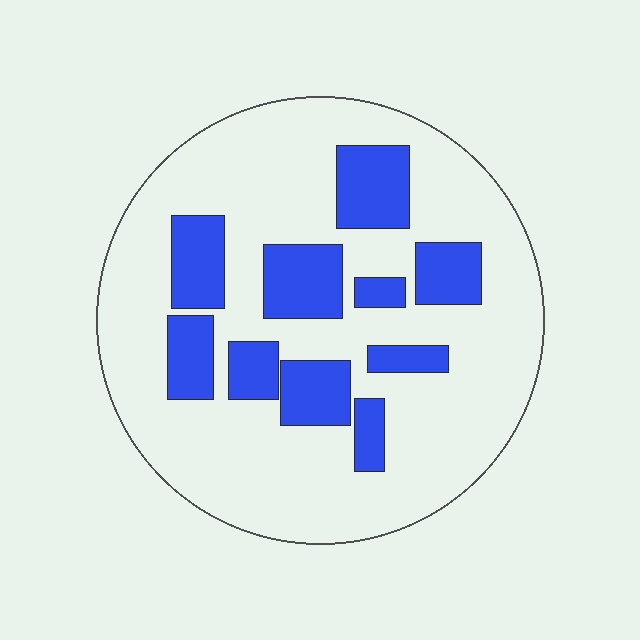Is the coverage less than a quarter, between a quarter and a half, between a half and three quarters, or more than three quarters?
Less than a quarter.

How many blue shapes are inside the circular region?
10.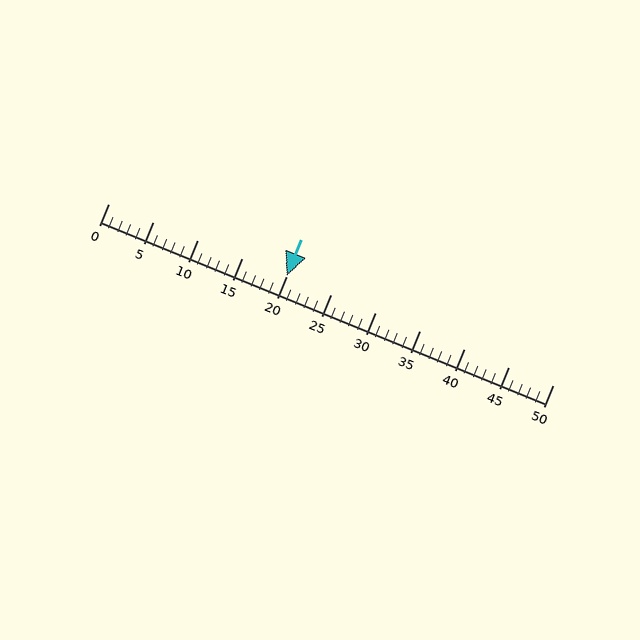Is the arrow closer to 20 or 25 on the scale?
The arrow is closer to 20.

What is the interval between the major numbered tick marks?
The major tick marks are spaced 5 units apart.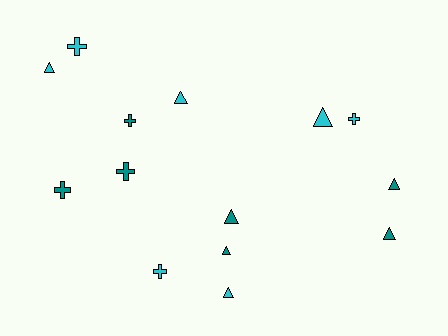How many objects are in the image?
There are 14 objects.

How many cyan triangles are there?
There are 4 cyan triangles.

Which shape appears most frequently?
Triangle, with 8 objects.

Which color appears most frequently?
Teal, with 7 objects.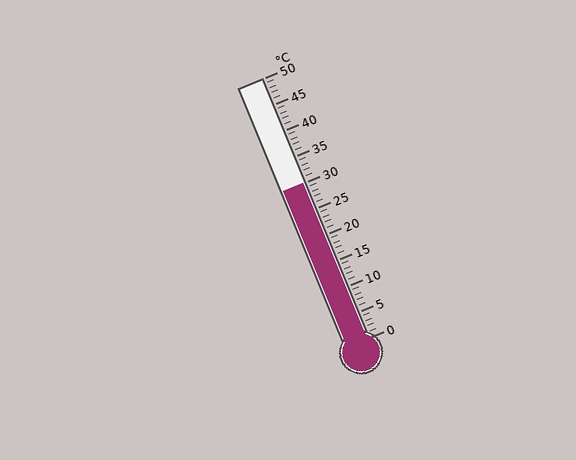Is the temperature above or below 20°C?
The temperature is above 20°C.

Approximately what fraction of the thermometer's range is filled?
The thermometer is filled to approximately 60% of its range.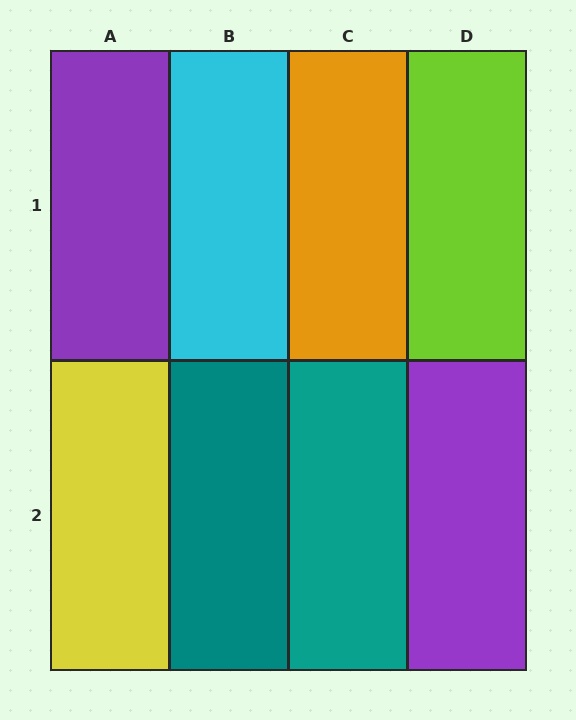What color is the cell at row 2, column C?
Teal.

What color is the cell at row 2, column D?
Purple.